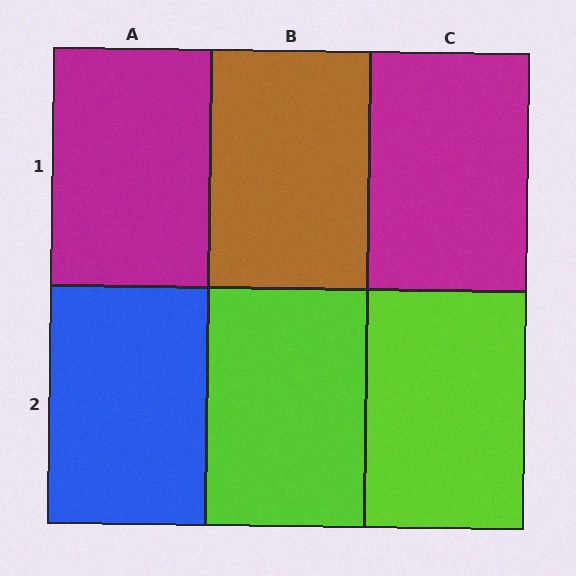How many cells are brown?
1 cell is brown.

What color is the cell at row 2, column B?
Lime.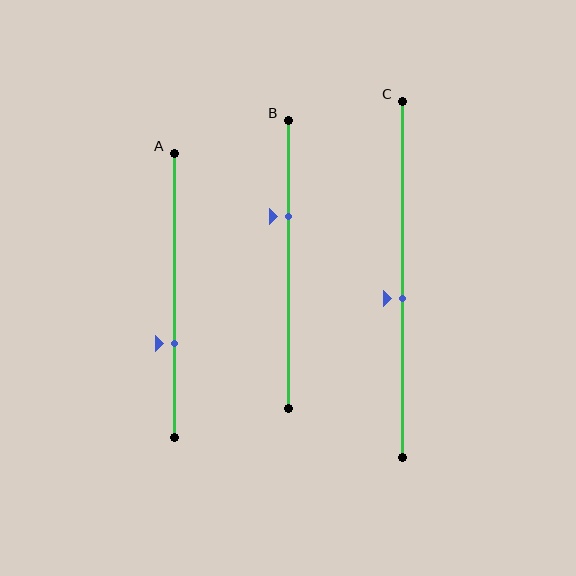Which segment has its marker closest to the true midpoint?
Segment C has its marker closest to the true midpoint.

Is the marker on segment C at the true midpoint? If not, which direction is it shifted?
No, the marker on segment C is shifted downward by about 5% of the segment length.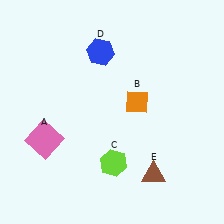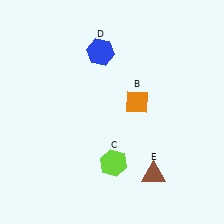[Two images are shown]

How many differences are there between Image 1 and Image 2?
There is 1 difference between the two images.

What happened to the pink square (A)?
The pink square (A) was removed in Image 2. It was in the bottom-left area of Image 1.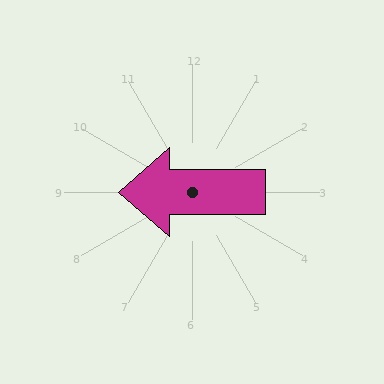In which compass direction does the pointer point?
West.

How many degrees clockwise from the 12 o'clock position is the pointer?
Approximately 270 degrees.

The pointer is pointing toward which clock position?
Roughly 9 o'clock.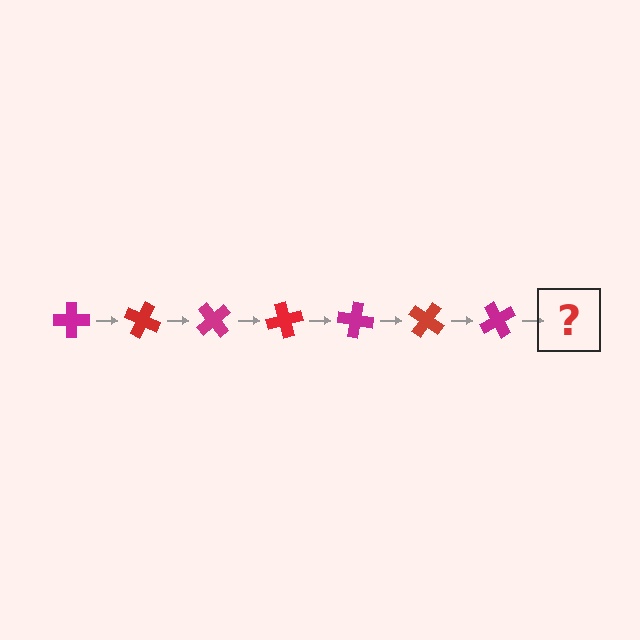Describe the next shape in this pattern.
It should be a red cross, rotated 175 degrees from the start.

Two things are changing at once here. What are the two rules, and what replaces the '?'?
The two rules are that it rotates 25 degrees each step and the color cycles through magenta and red. The '?' should be a red cross, rotated 175 degrees from the start.